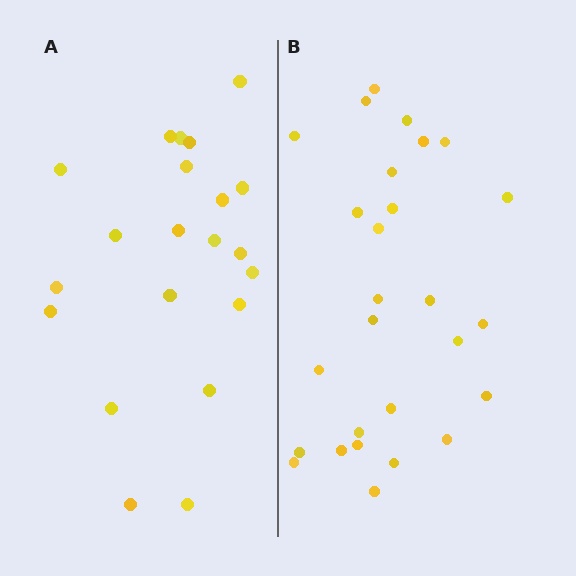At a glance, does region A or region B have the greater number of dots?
Region B (the right region) has more dots.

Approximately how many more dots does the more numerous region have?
Region B has about 6 more dots than region A.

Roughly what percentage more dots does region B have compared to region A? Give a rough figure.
About 30% more.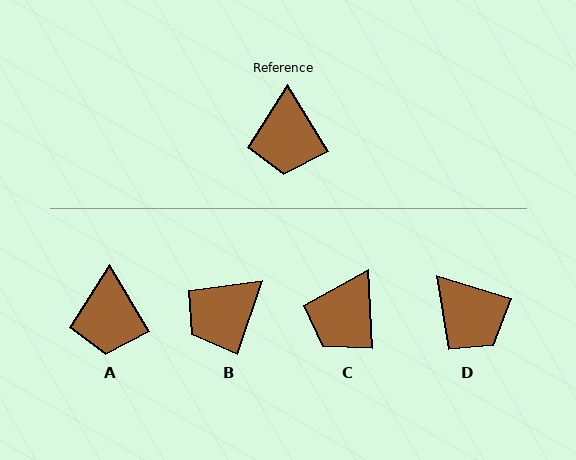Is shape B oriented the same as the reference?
No, it is off by about 50 degrees.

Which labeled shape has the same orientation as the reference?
A.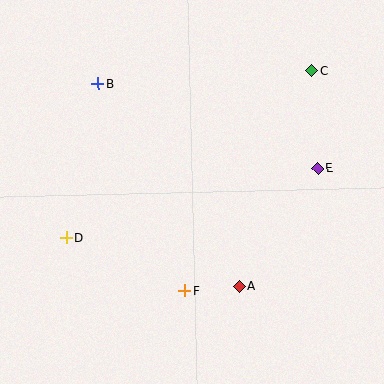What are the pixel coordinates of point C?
Point C is at (312, 71).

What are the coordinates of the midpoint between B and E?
The midpoint between B and E is at (208, 126).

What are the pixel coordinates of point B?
Point B is at (98, 84).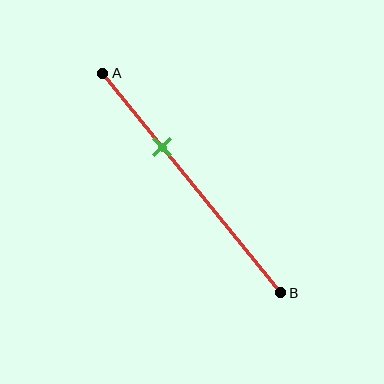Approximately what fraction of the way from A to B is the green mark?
The green mark is approximately 35% of the way from A to B.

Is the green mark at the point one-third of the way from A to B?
Yes, the mark is approximately at the one-third point.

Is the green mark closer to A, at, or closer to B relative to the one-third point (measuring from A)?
The green mark is approximately at the one-third point of segment AB.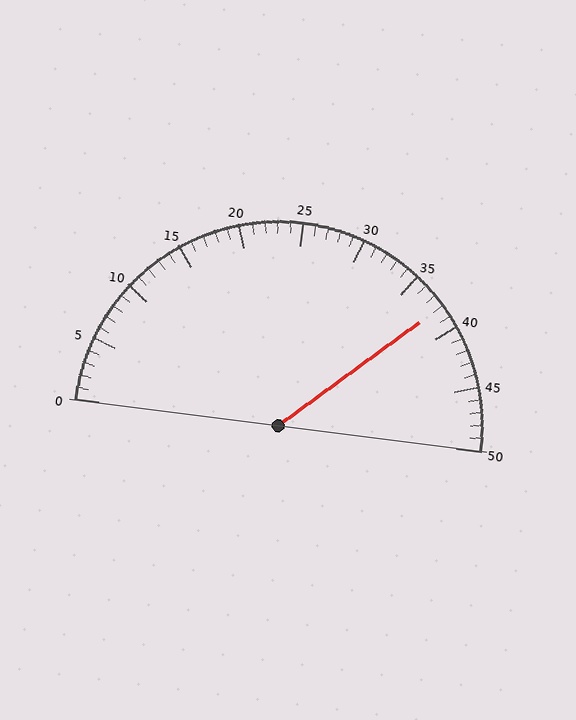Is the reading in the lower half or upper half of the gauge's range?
The reading is in the upper half of the range (0 to 50).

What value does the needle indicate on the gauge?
The needle indicates approximately 38.